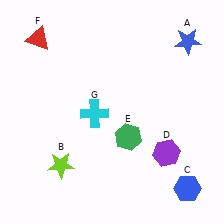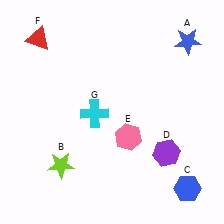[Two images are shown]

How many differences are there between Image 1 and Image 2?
There is 1 difference between the two images.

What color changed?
The hexagon (E) changed from green in Image 1 to pink in Image 2.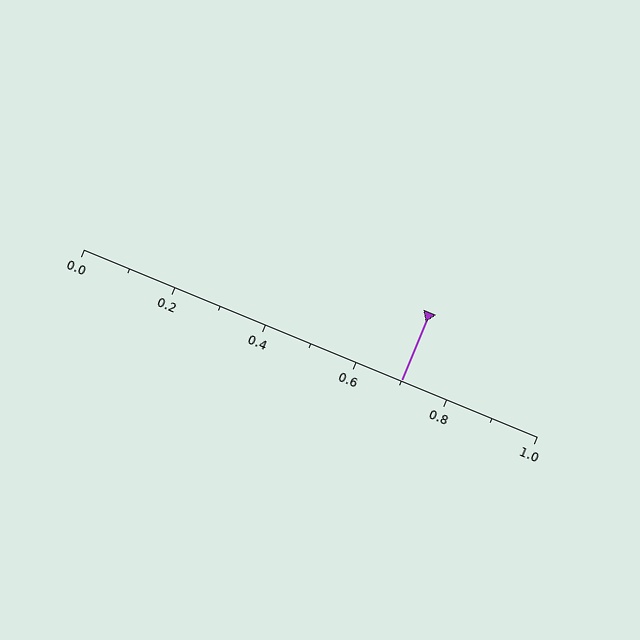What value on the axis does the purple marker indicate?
The marker indicates approximately 0.7.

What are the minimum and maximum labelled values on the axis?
The axis runs from 0.0 to 1.0.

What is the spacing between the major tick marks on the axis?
The major ticks are spaced 0.2 apart.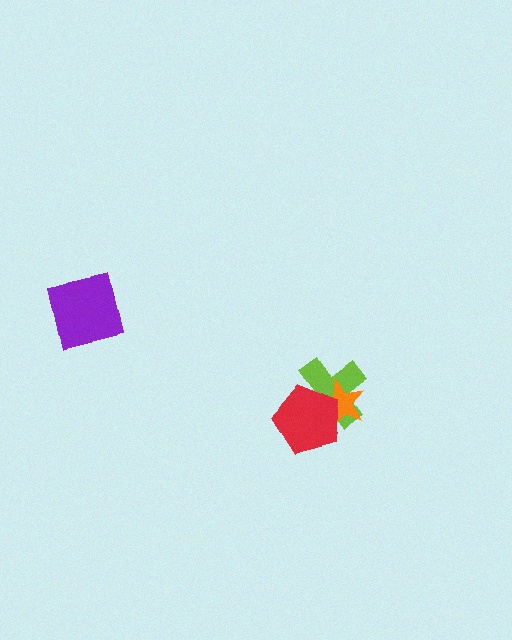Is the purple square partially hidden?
No, no other shape covers it.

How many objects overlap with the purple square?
0 objects overlap with the purple square.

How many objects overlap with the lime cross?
2 objects overlap with the lime cross.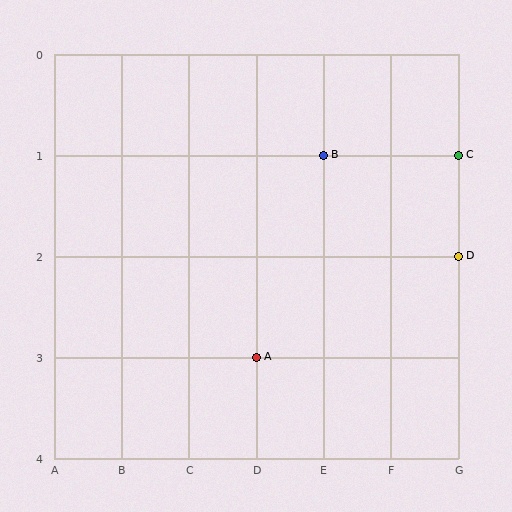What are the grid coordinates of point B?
Point B is at grid coordinates (E, 1).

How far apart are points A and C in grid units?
Points A and C are 3 columns and 2 rows apart (about 3.6 grid units diagonally).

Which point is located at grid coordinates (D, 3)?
Point A is at (D, 3).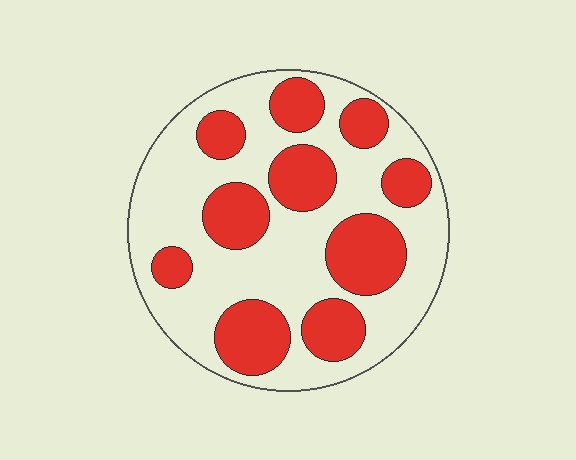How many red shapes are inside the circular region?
10.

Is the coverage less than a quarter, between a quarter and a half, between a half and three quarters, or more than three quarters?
Between a quarter and a half.